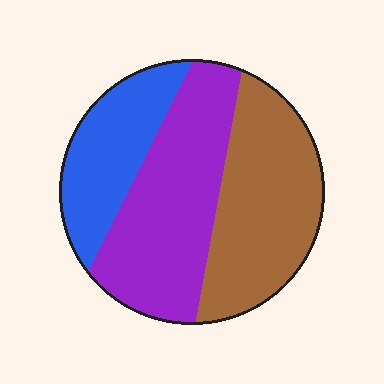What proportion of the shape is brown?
Brown takes up between a quarter and a half of the shape.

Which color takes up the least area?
Blue, at roughly 25%.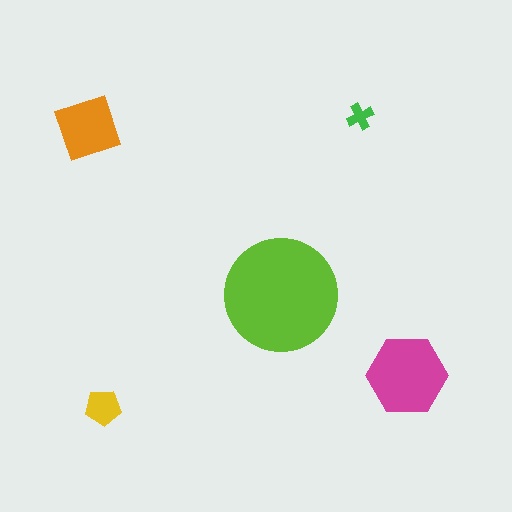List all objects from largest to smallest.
The lime circle, the magenta hexagon, the orange square, the yellow pentagon, the green cross.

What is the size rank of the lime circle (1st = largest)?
1st.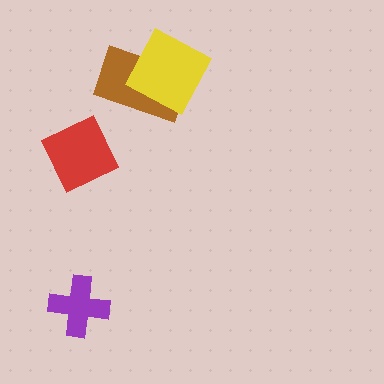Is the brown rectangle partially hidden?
Yes, it is partially covered by another shape.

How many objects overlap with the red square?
0 objects overlap with the red square.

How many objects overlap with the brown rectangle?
1 object overlaps with the brown rectangle.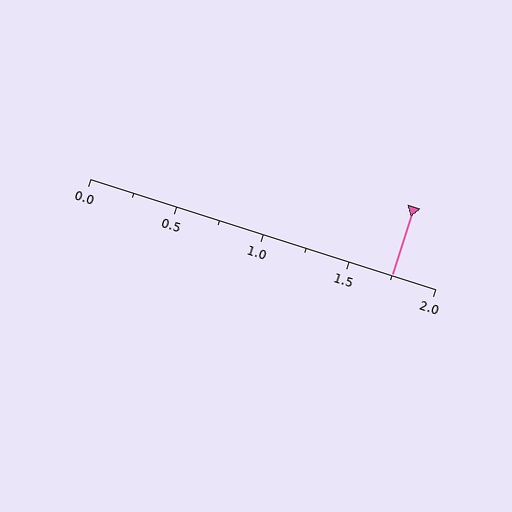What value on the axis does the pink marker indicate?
The marker indicates approximately 1.75.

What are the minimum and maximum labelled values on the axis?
The axis runs from 0.0 to 2.0.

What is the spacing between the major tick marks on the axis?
The major ticks are spaced 0.5 apart.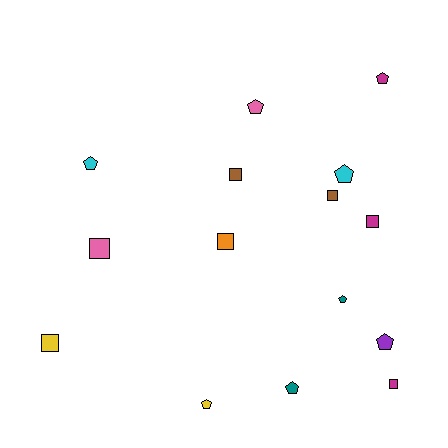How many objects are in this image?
There are 15 objects.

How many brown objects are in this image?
There are 2 brown objects.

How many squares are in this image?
There are 7 squares.